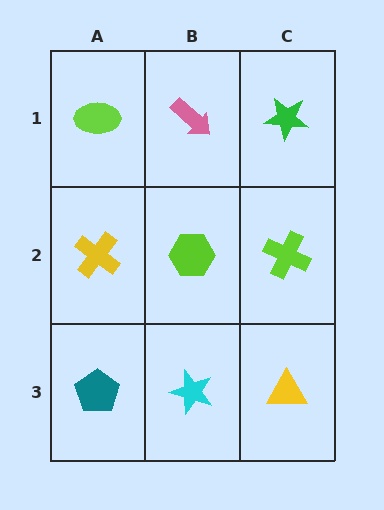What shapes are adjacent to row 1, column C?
A lime cross (row 2, column C), a pink arrow (row 1, column B).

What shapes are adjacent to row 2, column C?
A green star (row 1, column C), a yellow triangle (row 3, column C), a lime hexagon (row 2, column B).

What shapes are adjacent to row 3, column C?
A lime cross (row 2, column C), a cyan star (row 3, column B).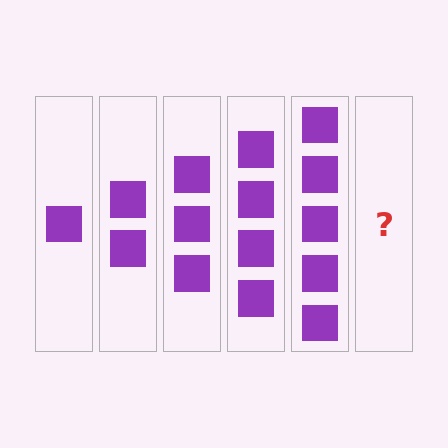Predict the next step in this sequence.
The next step is 6 squares.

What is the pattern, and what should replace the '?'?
The pattern is that each step adds one more square. The '?' should be 6 squares.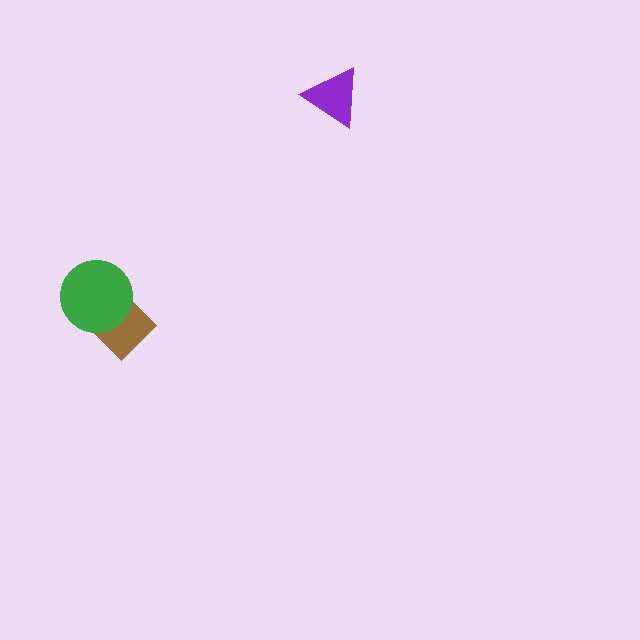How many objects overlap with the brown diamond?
1 object overlaps with the brown diamond.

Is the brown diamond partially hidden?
Yes, it is partially covered by another shape.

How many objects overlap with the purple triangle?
0 objects overlap with the purple triangle.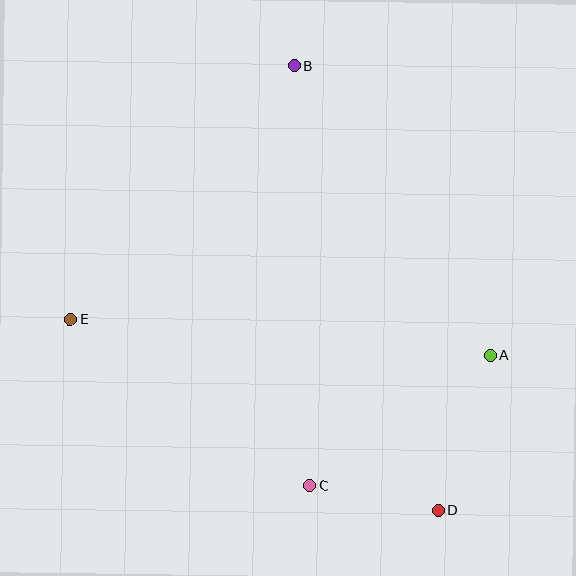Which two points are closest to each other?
Points C and D are closest to each other.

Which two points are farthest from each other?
Points B and D are farthest from each other.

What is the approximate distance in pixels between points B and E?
The distance between B and E is approximately 338 pixels.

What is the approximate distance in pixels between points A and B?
The distance between A and B is approximately 350 pixels.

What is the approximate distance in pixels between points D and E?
The distance between D and E is approximately 415 pixels.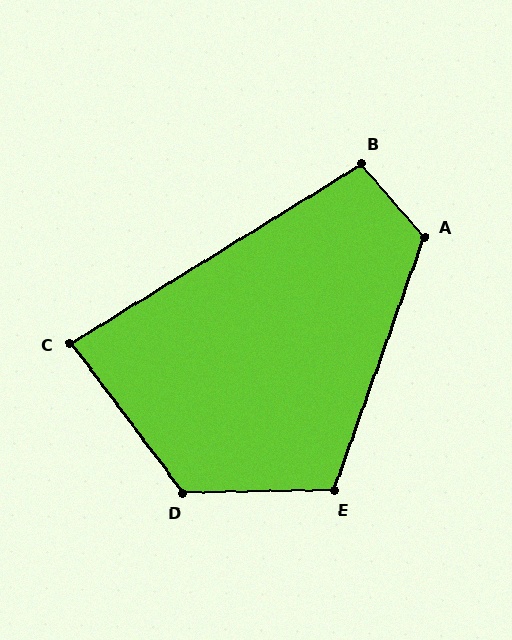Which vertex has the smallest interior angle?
C, at approximately 85 degrees.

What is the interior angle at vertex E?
Approximately 111 degrees (obtuse).